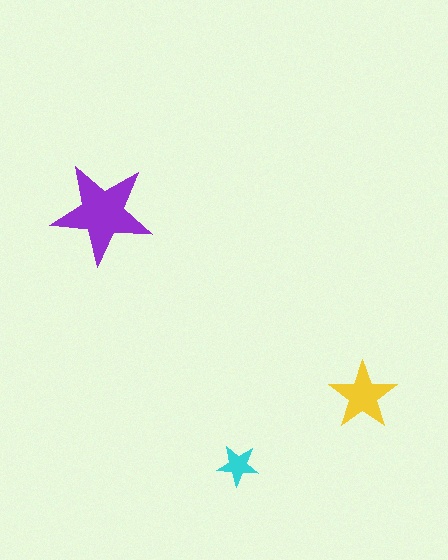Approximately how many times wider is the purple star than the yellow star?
About 1.5 times wider.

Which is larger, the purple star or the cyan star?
The purple one.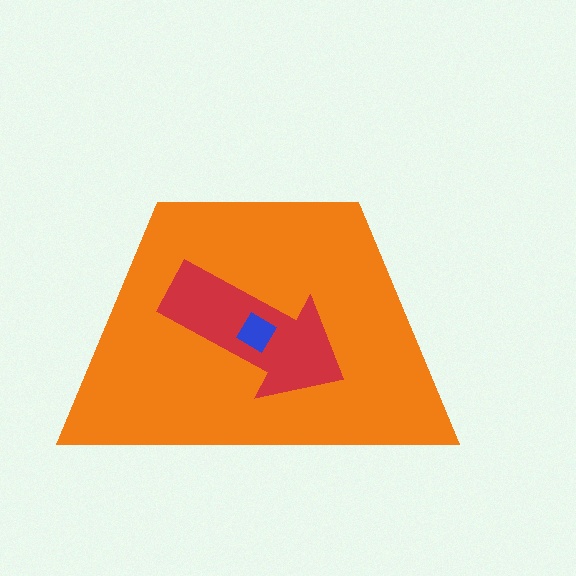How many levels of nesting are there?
3.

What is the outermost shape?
The orange trapezoid.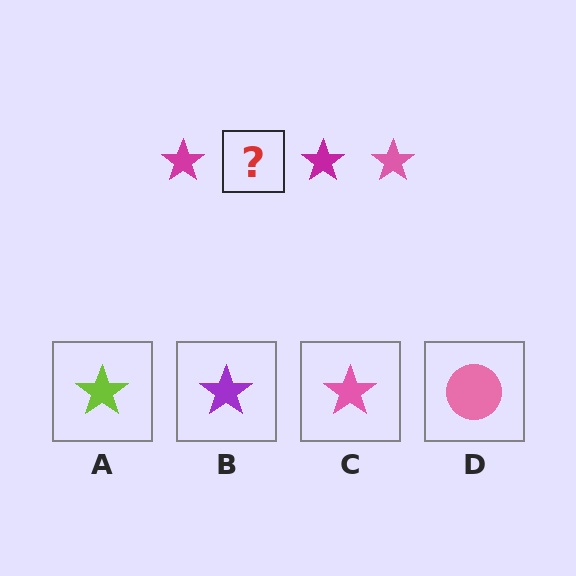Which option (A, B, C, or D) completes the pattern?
C.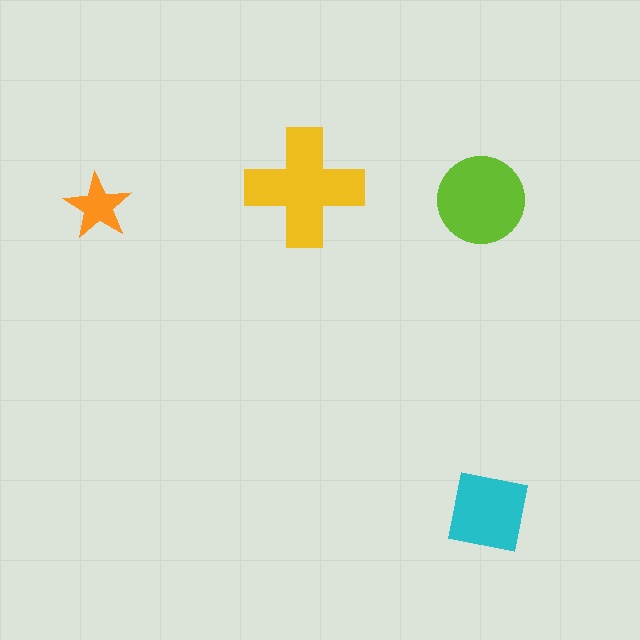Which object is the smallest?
The orange star.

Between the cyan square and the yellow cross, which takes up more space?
The yellow cross.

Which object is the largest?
The yellow cross.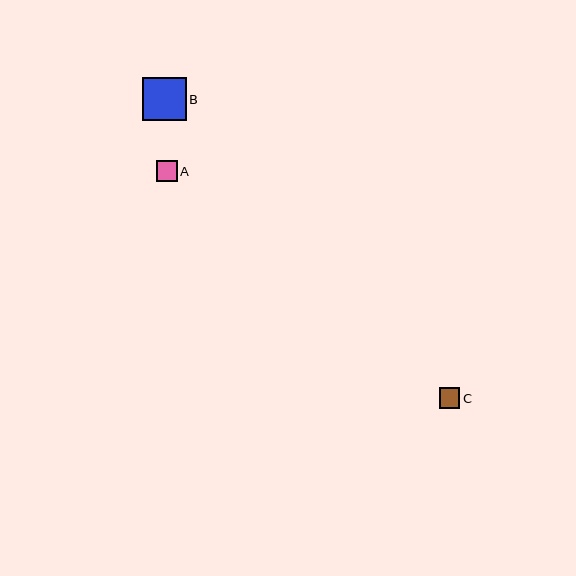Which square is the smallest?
Square C is the smallest with a size of approximately 20 pixels.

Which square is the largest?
Square B is the largest with a size of approximately 44 pixels.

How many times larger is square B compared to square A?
Square B is approximately 2.1 times the size of square A.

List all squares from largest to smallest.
From largest to smallest: B, A, C.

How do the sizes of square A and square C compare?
Square A and square C are approximately the same size.